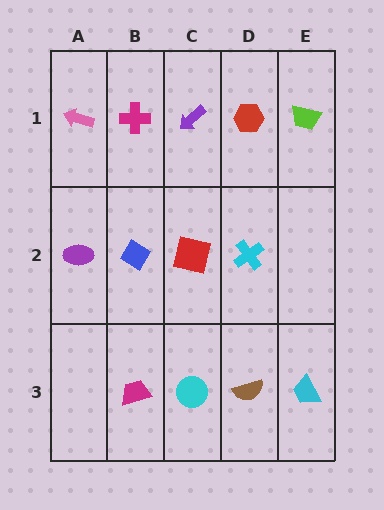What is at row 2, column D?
A cyan cross.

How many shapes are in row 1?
5 shapes.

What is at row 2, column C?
A red square.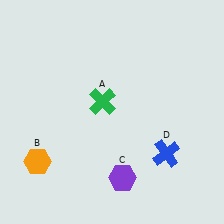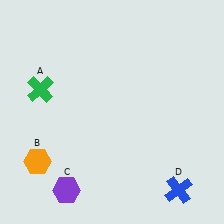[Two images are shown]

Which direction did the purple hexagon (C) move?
The purple hexagon (C) moved left.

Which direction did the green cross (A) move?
The green cross (A) moved left.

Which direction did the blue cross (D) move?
The blue cross (D) moved down.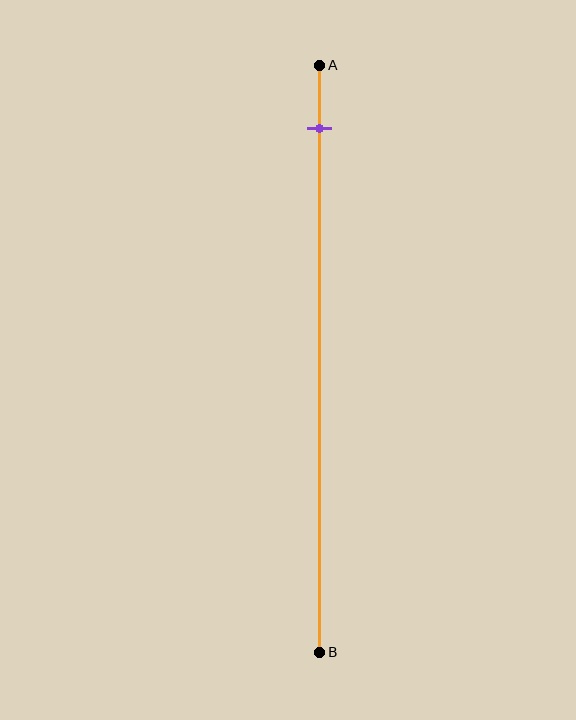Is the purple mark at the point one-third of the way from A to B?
No, the mark is at about 10% from A, not at the 33% one-third point.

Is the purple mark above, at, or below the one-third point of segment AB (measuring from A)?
The purple mark is above the one-third point of segment AB.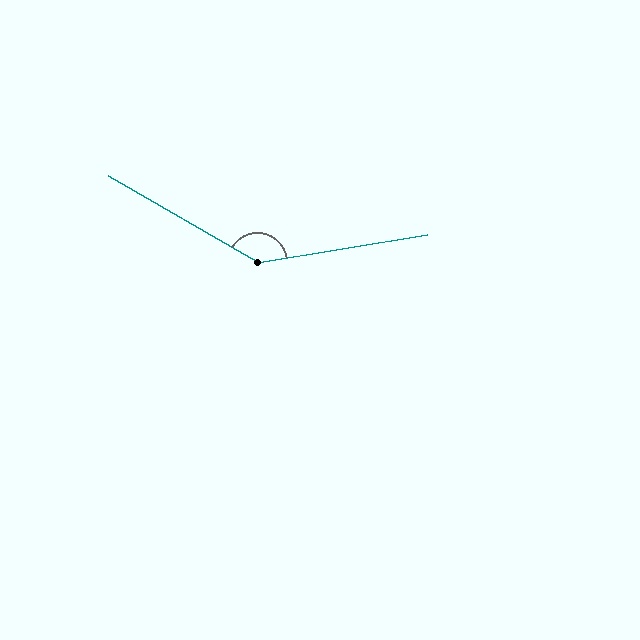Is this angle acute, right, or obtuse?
It is obtuse.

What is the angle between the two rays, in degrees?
Approximately 141 degrees.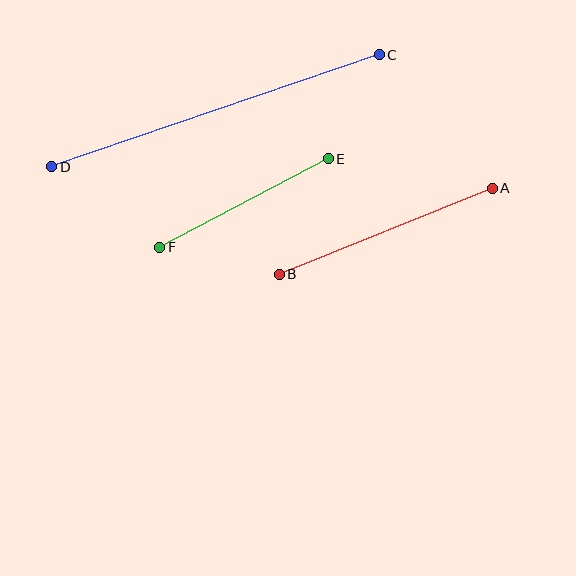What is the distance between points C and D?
The distance is approximately 346 pixels.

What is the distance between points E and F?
The distance is approximately 190 pixels.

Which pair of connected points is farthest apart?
Points C and D are farthest apart.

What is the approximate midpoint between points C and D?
The midpoint is at approximately (215, 111) pixels.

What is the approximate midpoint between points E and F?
The midpoint is at approximately (244, 203) pixels.